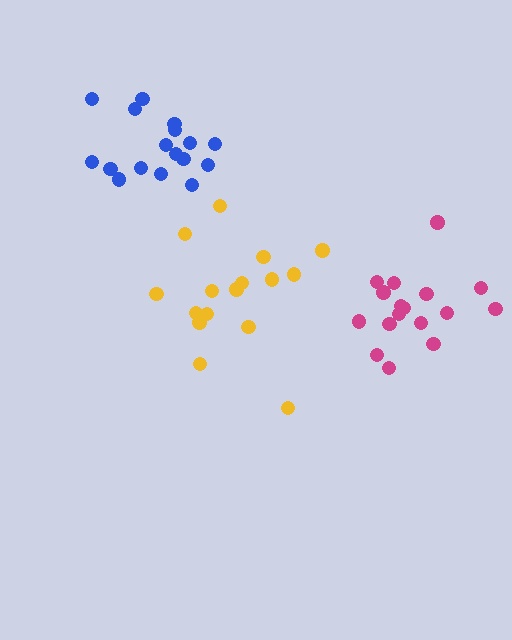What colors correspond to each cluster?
The clusters are colored: yellow, blue, magenta.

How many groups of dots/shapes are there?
There are 3 groups.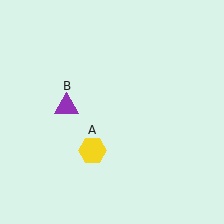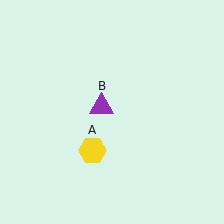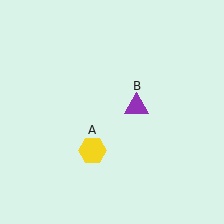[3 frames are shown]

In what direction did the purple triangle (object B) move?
The purple triangle (object B) moved right.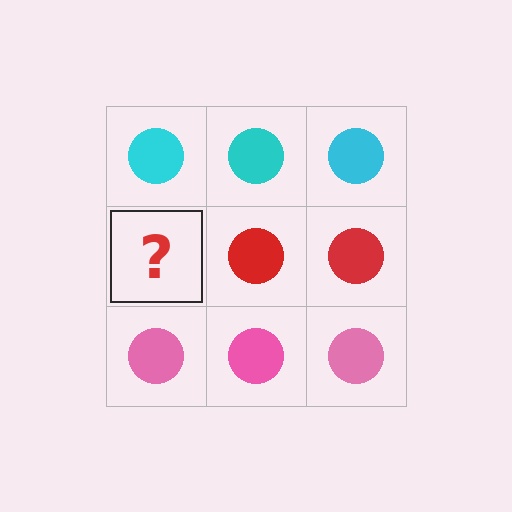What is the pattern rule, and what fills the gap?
The rule is that each row has a consistent color. The gap should be filled with a red circle.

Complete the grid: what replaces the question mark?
The question mark should be replaced with a red circle.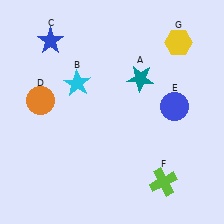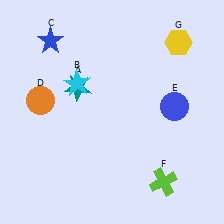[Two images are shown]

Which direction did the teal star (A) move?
The teal star (A) moved left.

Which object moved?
The teal star (A) moved left.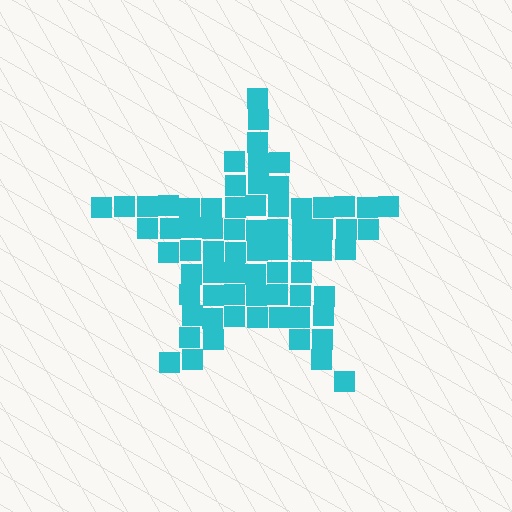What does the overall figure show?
The overall figure shows a star.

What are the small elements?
The small elements are squares.